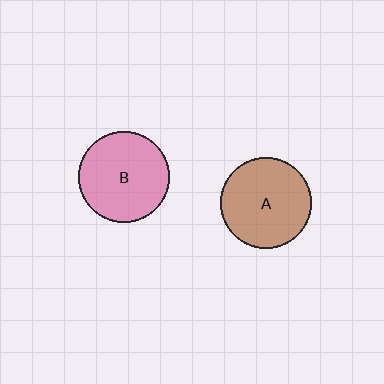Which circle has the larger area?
Circle B (pink).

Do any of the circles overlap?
No, none of the circles overlap.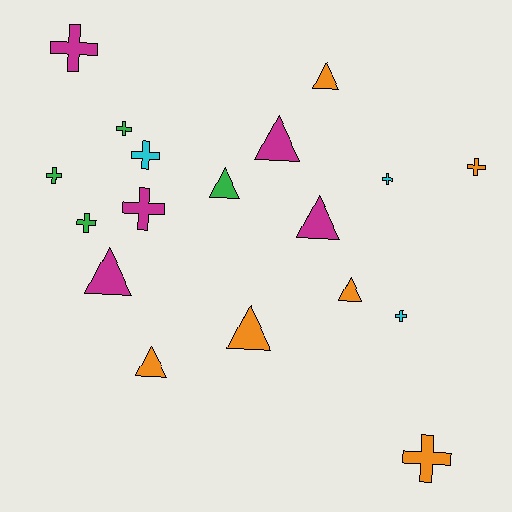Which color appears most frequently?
Orange, with 6 objects.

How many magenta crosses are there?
There are 2 magenta crosses.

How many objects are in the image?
There are 18 objects.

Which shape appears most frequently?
Cross, with 10 objects.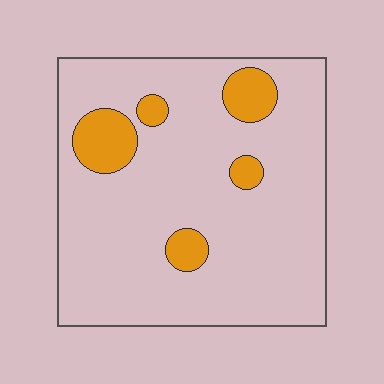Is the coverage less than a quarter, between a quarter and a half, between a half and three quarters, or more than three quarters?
Less than a quarter.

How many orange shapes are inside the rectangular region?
5.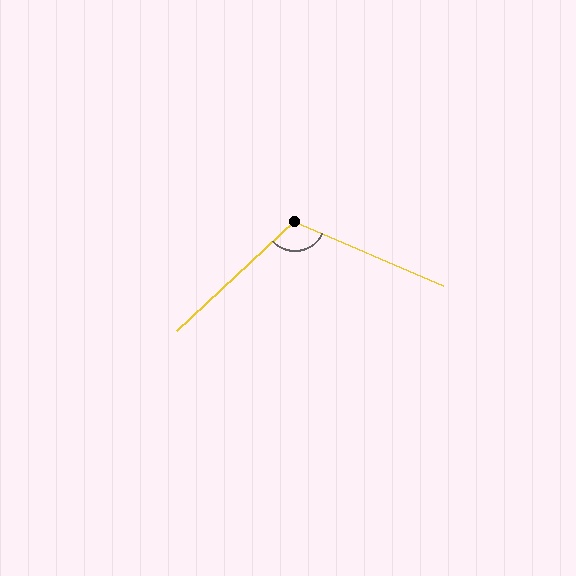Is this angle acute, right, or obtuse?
It is obtuse.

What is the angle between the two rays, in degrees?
Approximately 114 degrees.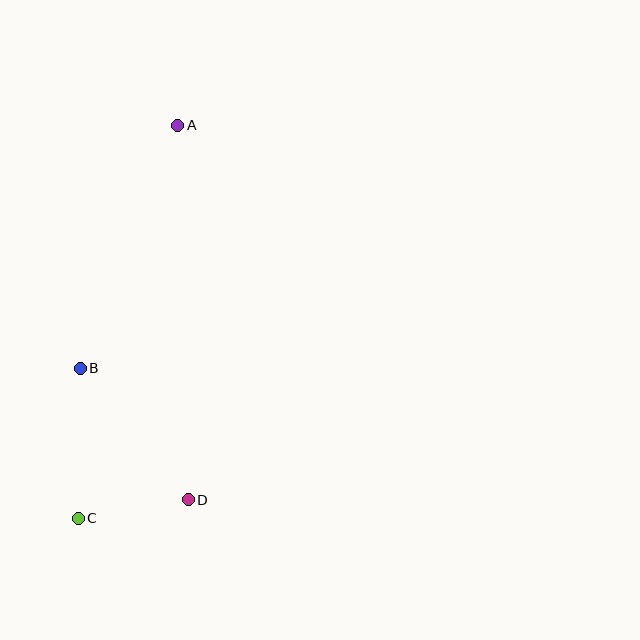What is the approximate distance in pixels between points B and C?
The distance between B and C is approximately 150 pixels.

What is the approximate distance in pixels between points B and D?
The distance between B and D is approximately 170 pixels.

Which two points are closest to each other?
Points C and D are closest to each other.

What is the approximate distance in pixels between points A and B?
The distance between A and B is approximately 262 pixels.